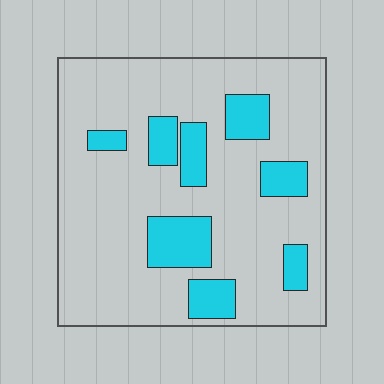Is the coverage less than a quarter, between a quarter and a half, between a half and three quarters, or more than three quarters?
Less than a quarter.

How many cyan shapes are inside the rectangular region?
8.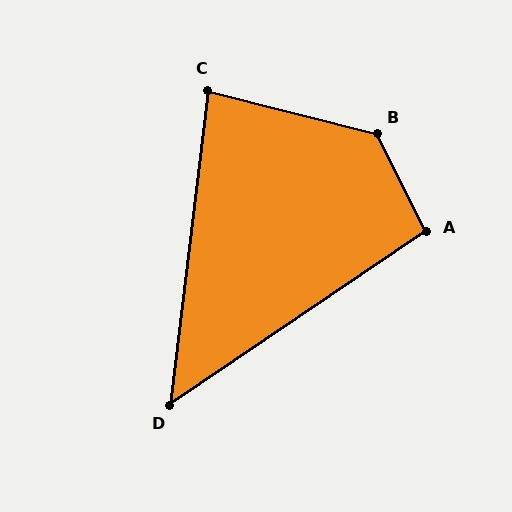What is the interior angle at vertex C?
Approximately 83 degrees (acute).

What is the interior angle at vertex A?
Approximately 97 degrees (obtuse).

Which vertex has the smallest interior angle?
D, at approximately 49 degrees.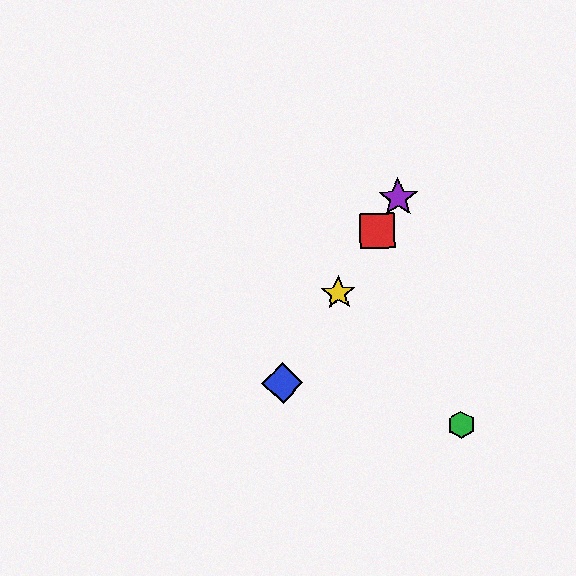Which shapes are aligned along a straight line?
The red square, the blue diamond, the yellow star, the purple star are aligned along a straight line.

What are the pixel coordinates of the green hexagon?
The green hexagon is at (461, 425).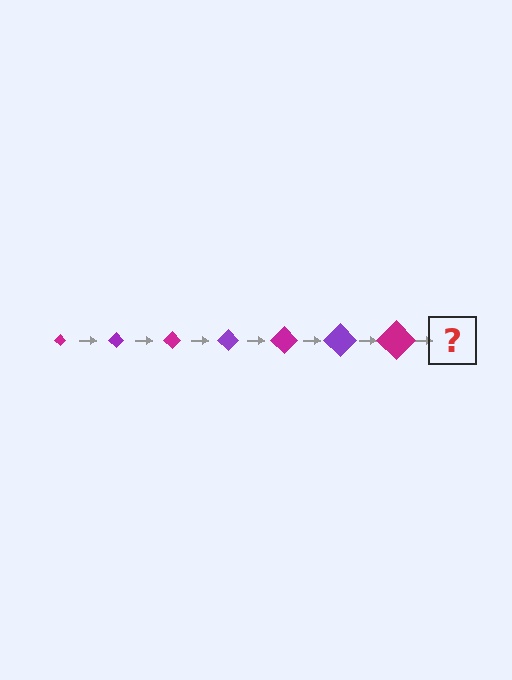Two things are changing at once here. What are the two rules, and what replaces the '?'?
The two rules are that the diamond grows larger each step and the color cycles through magenta and purple. The '?' should be a purple diamond, larger than the previous one.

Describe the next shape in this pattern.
It should be a purple diamond, larger than the previous one.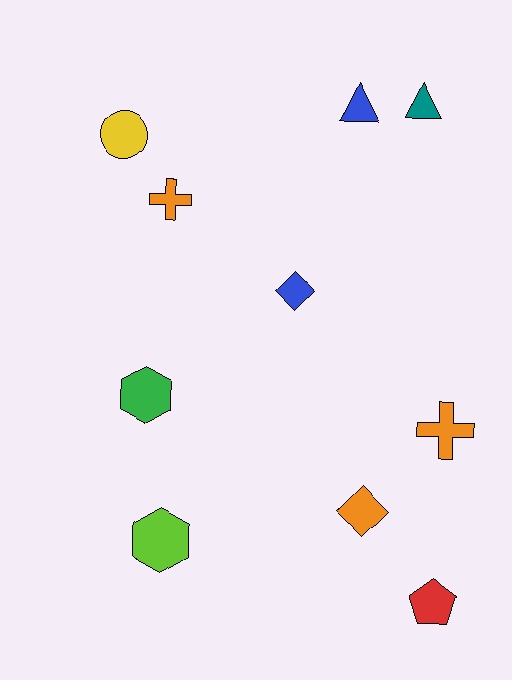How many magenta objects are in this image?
There are no magenta objects.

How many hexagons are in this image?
There are 2 hexagons.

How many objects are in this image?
There are 10 objects.